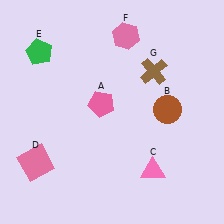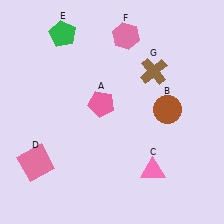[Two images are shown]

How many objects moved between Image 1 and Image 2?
1 object moved between the two images.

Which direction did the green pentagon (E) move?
The green pentagon (E) moved right.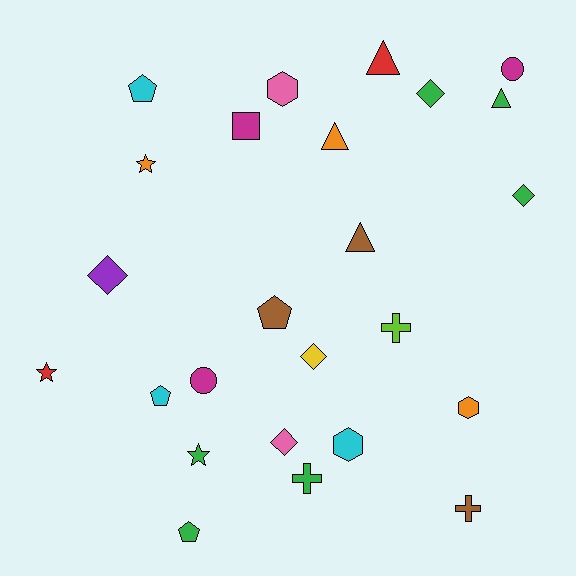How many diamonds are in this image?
There are 5 diamonds.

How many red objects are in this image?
There are 2 red objects.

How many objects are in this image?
There are 25 objects.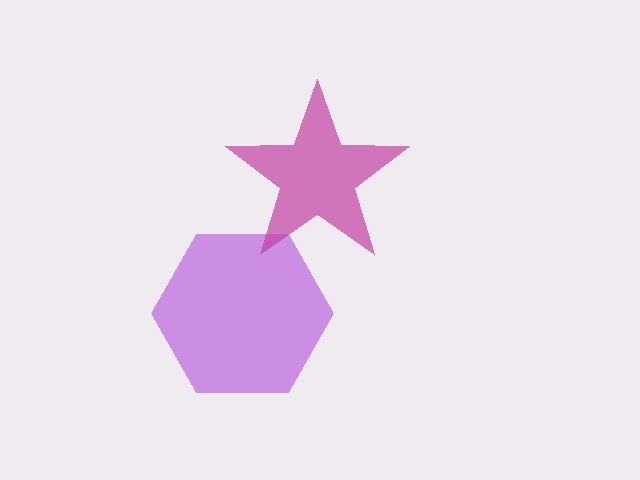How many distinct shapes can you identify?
There are 2 distinct shapes: a purple hexagon, a magenta star.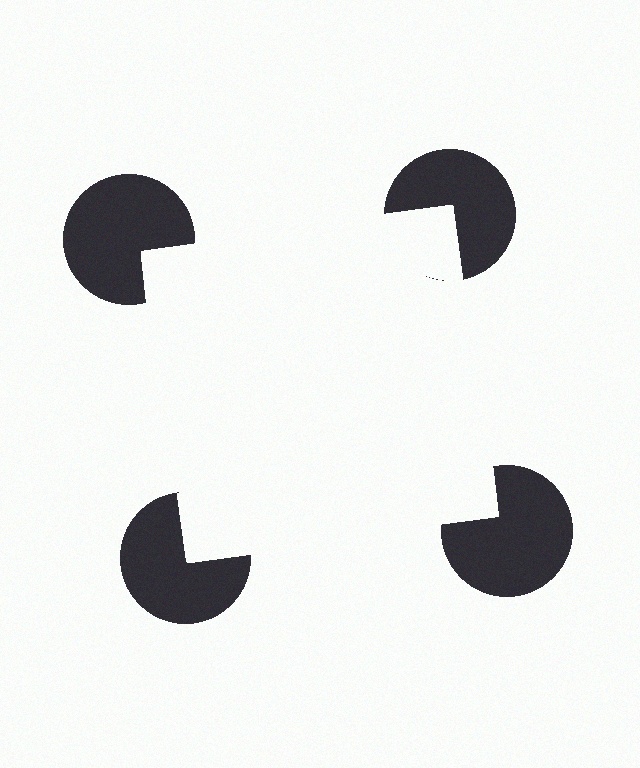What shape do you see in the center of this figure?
An illusory square — its edges are inferred from the aligned wedge cuts in the pac-man discs, not physically drawn.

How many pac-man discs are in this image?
There are 4 — one at each vertex of the illusory square.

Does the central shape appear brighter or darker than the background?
It typically appears slightly brighter than the background, even though no actual brightness change is drawn.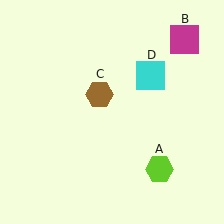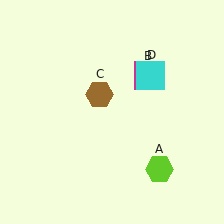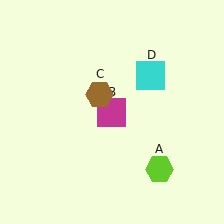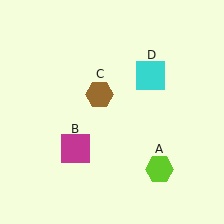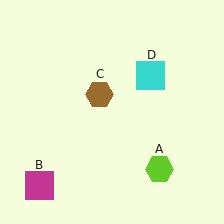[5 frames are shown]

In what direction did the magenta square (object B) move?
The magenta square (object B) moved down and to the left.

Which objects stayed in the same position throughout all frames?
Lime hexagon (object A) and brown hexagon (object C) and cyan square (object D) remained stationary.